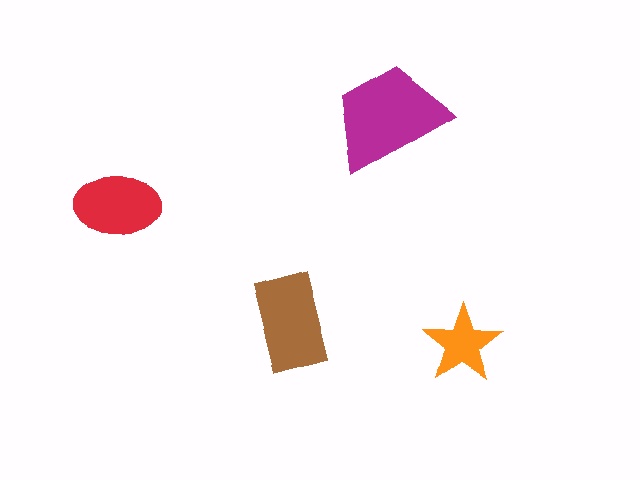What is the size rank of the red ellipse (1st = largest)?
3rd.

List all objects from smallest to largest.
The orange star, the red ellipse, the brown rectangle, the magenta trapezoid.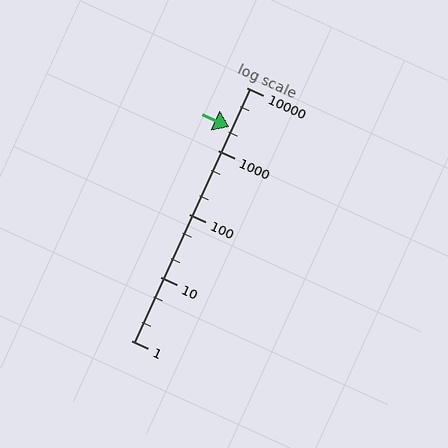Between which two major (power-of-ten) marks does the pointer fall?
The pointer is between 1000 and 10000.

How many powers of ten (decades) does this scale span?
The scale spans 4 decades, from 1 to 10000.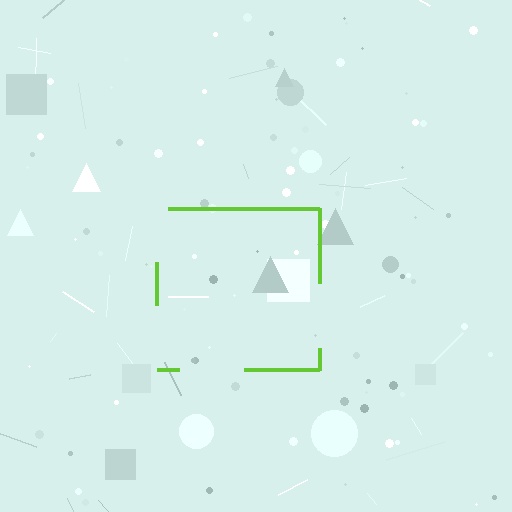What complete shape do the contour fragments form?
The contour fragments form a square.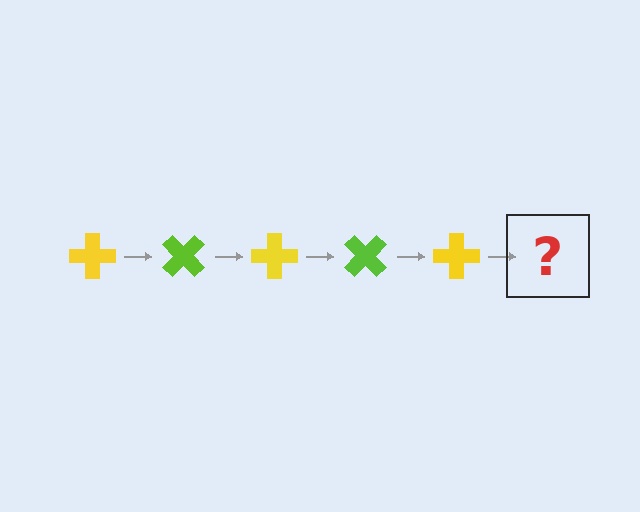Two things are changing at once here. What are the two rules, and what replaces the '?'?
The two rules are that it rotates 45 degrees each step and the color cycles through yellow and lime. The '?' should be a lime cross, rotated 225 degrees from the start.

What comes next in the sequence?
The next element should be a lime cross, rotated 225 degrees from the start.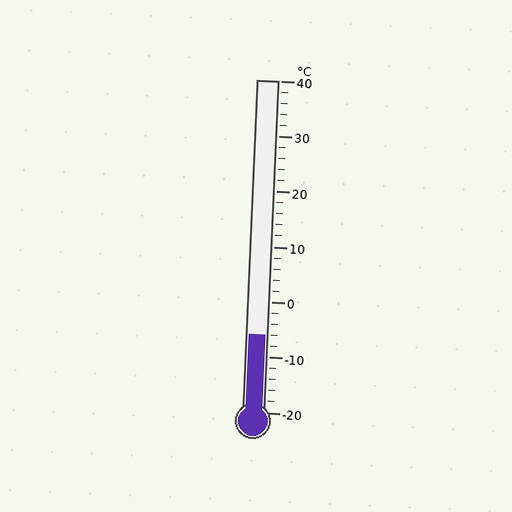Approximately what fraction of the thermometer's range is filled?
The thermometer is filled to approximately 25% of its range.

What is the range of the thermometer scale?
The thermometer scale ranges from -20°C to 40°C.